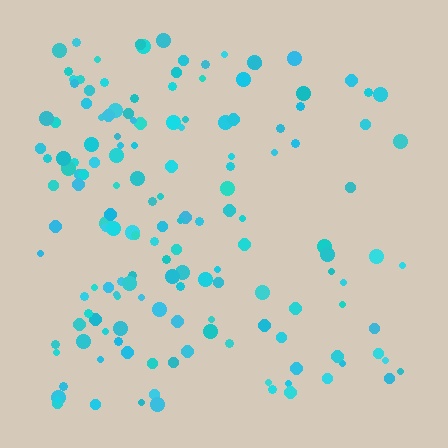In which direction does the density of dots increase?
From right to left, with the left side densest.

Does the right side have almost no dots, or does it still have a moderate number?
Still a moderate number, just noticeably fewer than the left.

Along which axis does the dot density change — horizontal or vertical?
Horizontal.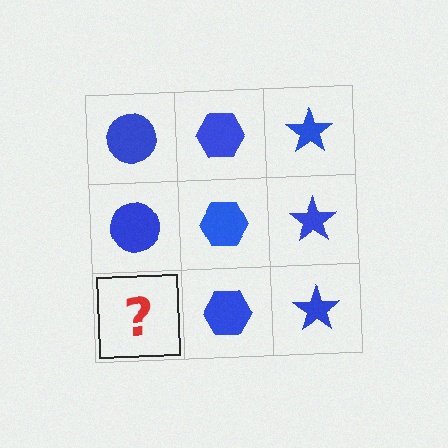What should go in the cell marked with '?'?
The missing cell should contain a blue circle.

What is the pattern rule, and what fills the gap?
The rule is that each column has a consistent shape. The gap should be filled with a blue circle.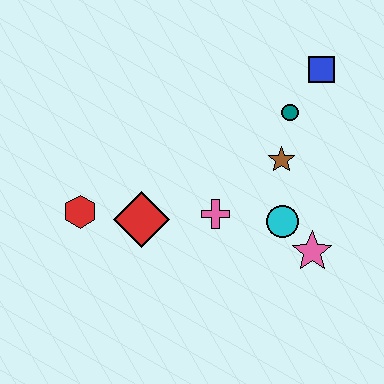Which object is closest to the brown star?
The teal circle is closest to the brown star.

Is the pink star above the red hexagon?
No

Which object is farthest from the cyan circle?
The red hexagon is farthest from the cyan circle.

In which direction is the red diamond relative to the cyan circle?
The red diamond is to the left of the cyan circle.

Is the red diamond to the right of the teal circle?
No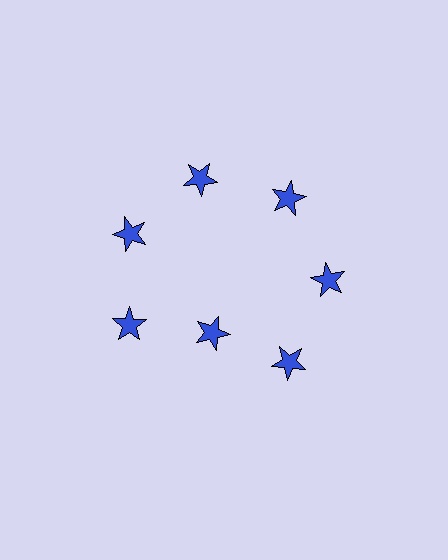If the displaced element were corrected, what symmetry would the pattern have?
It would have 7-fold rotational symmetry — the pattern would map onto itself every 51 degrees.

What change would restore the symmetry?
The symmetry would be restored by moving it outward, back onto the ring so that all 7 stars sit at equal angles and equal distance from the center.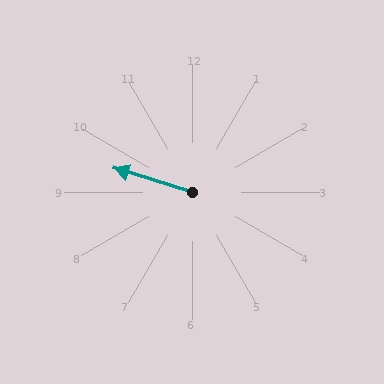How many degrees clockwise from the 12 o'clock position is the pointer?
Approximately 287 degrees.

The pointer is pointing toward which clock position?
Roughly 10 o'clock.